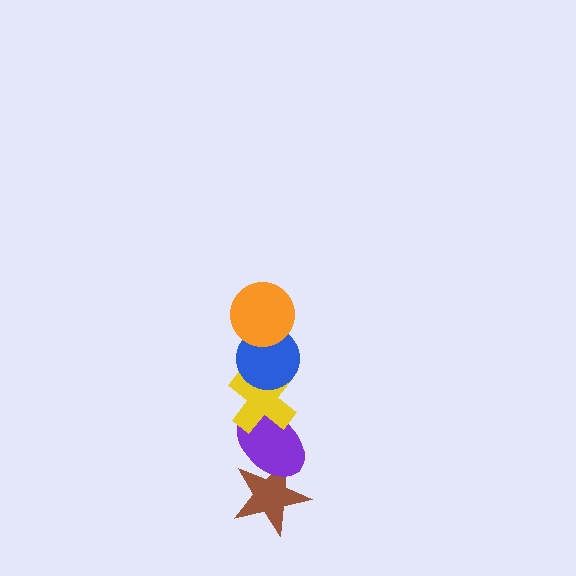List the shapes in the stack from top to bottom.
From top to bottom: the orange circle, the blue circle, the yellow cross, the purple ellipse, the brown star.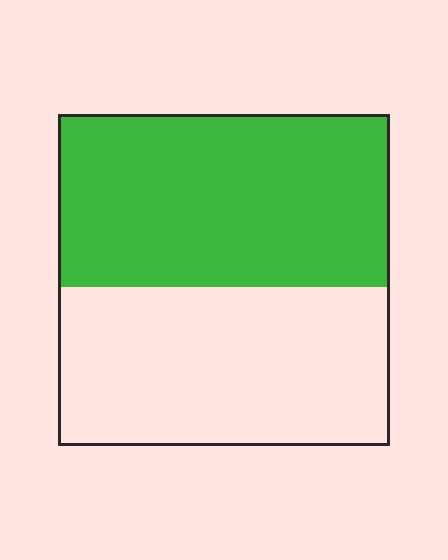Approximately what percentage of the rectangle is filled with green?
Approximately 50%.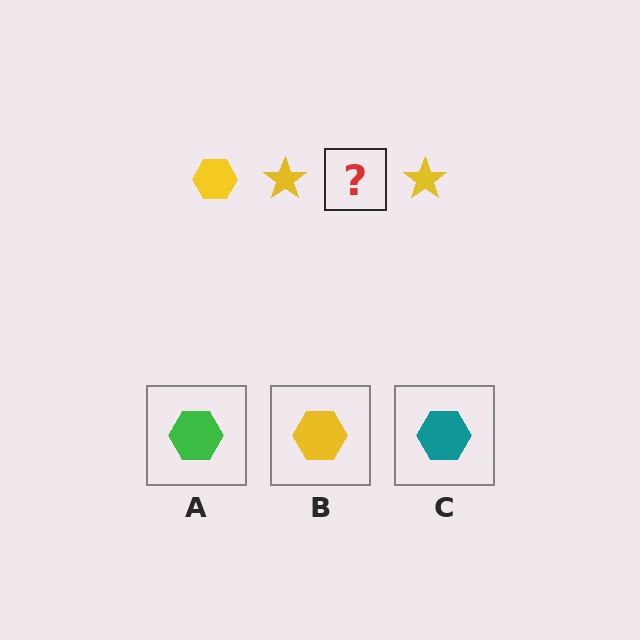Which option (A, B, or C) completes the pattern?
B.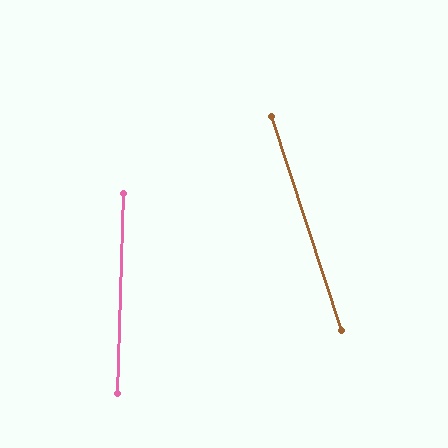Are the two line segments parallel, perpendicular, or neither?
Neither parallel nor perpendicular — they differ by about 20°.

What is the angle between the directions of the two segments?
Approximately 20 degrees.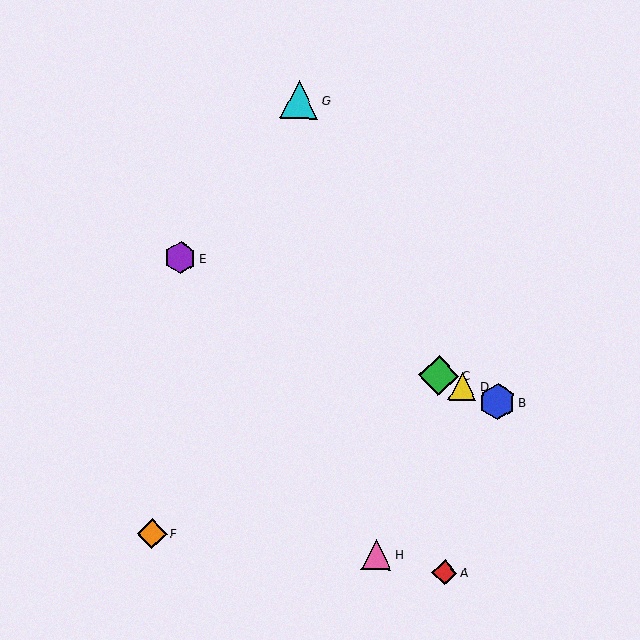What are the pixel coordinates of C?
Object C is at (439, 375).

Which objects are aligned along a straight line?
Objects B, C, D, E are aligned along a straight line.